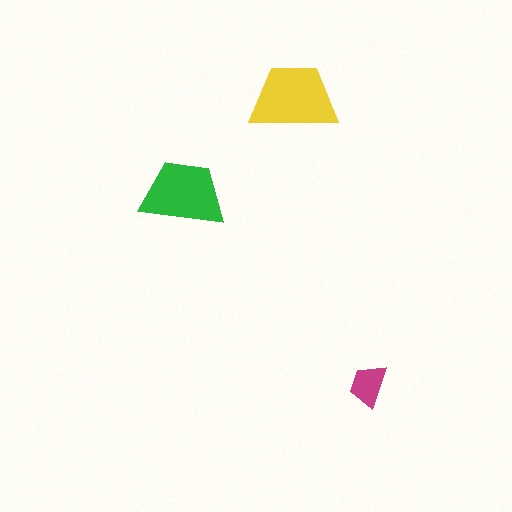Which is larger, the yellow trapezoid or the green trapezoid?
The yellow one.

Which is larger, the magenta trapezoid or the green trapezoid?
The green one.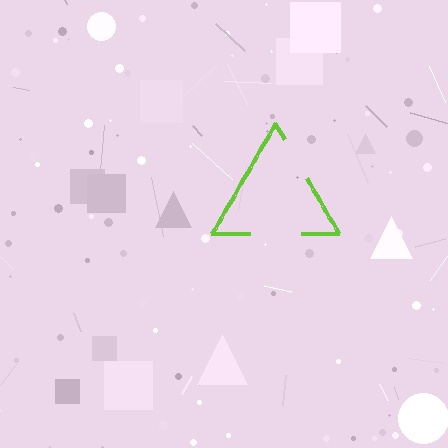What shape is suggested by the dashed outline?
The dashed outline suggests a triangle.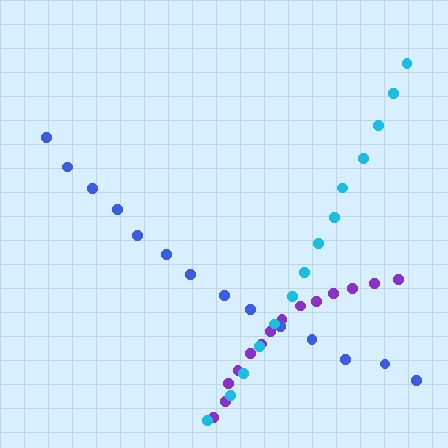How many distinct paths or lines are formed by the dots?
There are 3 distinct paths.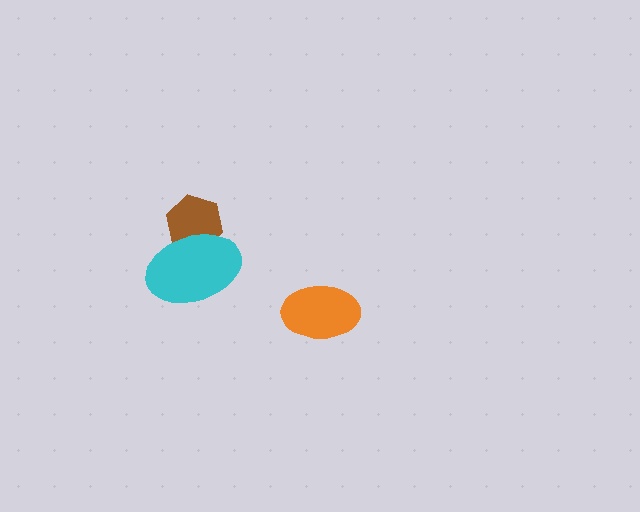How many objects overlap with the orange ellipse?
0 objects overlap with the orange ellipse.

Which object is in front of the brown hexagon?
The cyan ellipse is in front of the brown hexagon.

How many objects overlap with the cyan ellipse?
1 object overlaps with the cyan ellipse.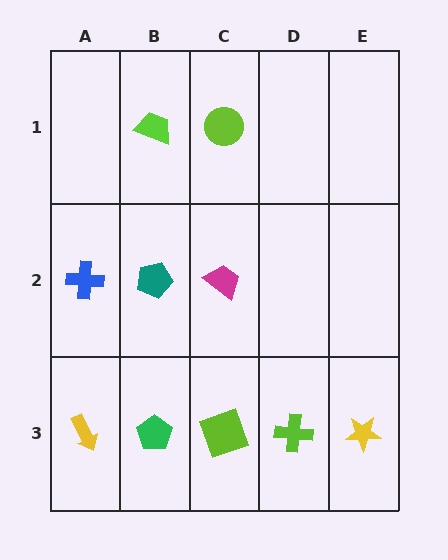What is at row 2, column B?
A teal pentagon.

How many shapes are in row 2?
3 shapes.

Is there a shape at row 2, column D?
No, that cell is empty.